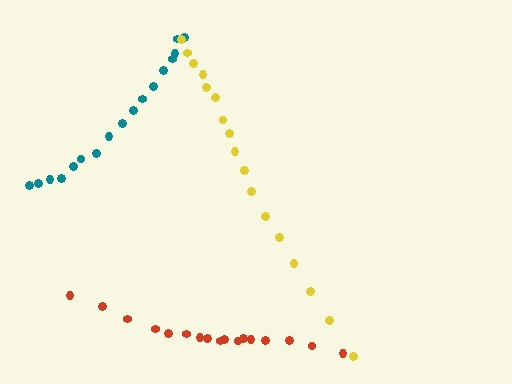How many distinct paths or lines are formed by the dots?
There are 3 distinct paths.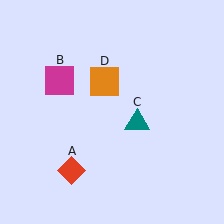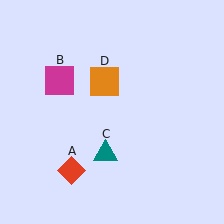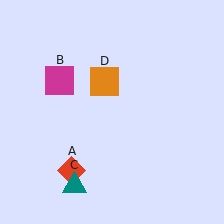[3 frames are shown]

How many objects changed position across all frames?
1 object changed position: teal triangle (object C).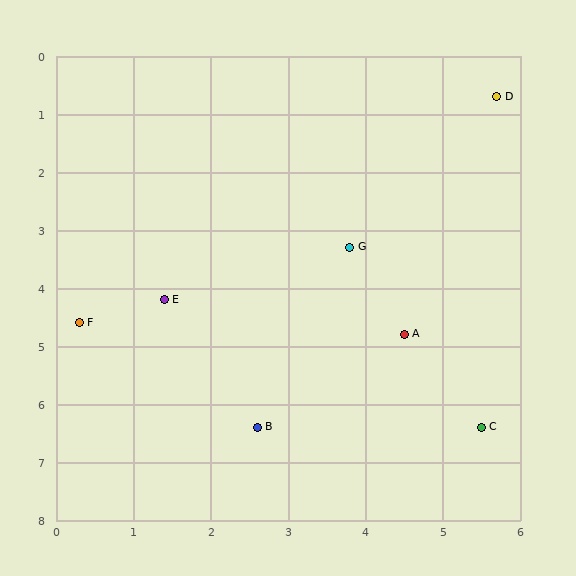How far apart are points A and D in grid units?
Points A and D are about 4.3 grid units apart.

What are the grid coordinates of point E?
Point E is at approximately (1.4, 4.2).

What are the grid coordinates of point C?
Point C is at approximately (5.5, 6.4).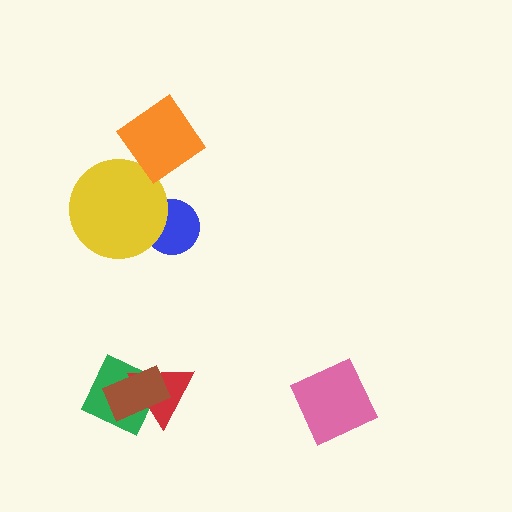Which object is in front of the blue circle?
The yellow circle is in front of the blue circle.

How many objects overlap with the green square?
2 objects overlap with the green square.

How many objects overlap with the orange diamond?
1 object overlaps with the orange diamond.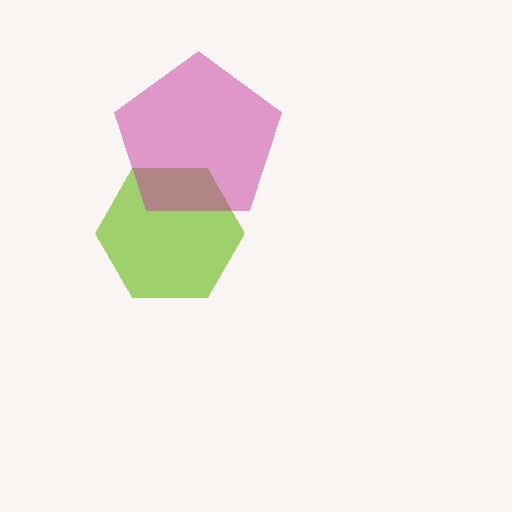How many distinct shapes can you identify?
There are 2 distinct shapes: a lime hexagon, a magenta pentagon.